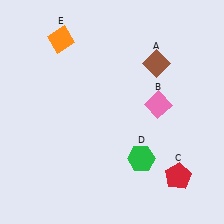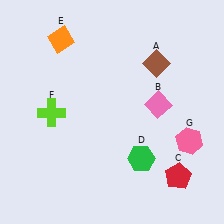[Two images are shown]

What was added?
A lime cross (F), a pink hexagon (G) were added in Image 2.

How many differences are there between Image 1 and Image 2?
There are 2 differences between the two images.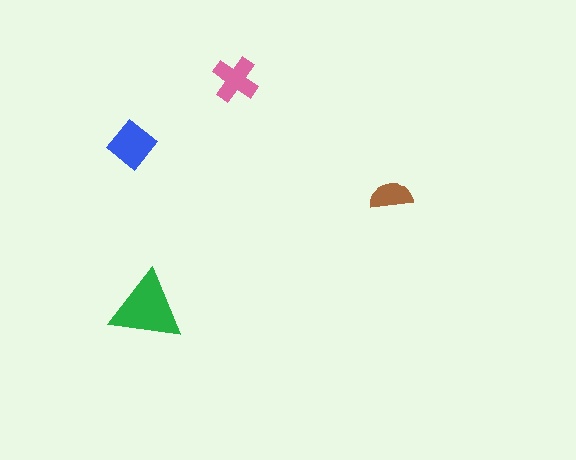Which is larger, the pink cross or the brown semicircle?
The pink cross.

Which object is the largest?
The green triangle.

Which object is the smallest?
The brown semicircle.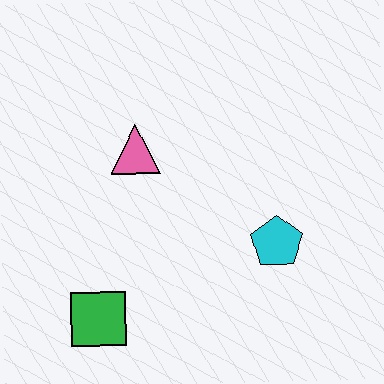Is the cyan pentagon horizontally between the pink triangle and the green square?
No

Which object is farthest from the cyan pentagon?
The green square is farthest from the cyan pentagon.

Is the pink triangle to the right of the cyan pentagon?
No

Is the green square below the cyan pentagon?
Yes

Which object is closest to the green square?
The pink triangle is closest to the green square.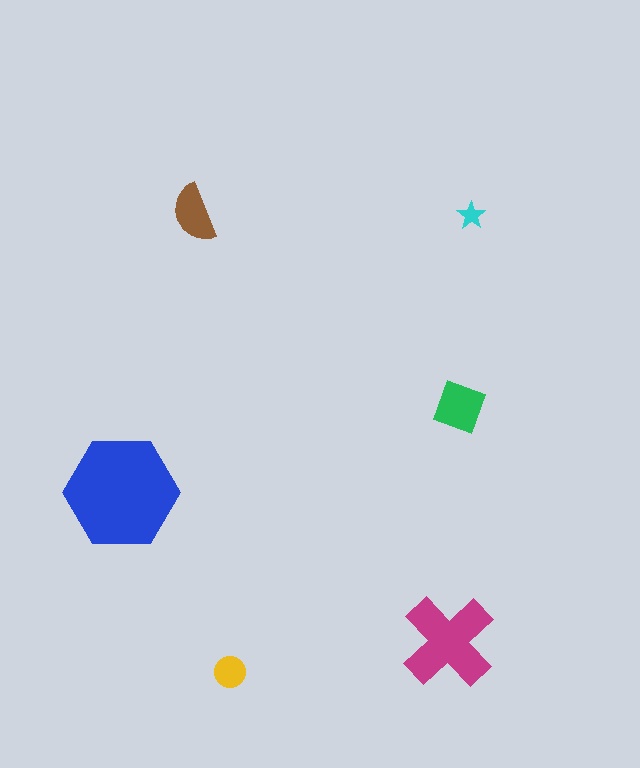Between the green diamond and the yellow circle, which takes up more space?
The green diamond.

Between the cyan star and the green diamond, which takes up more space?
The green diamond.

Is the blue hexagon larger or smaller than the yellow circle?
Larger.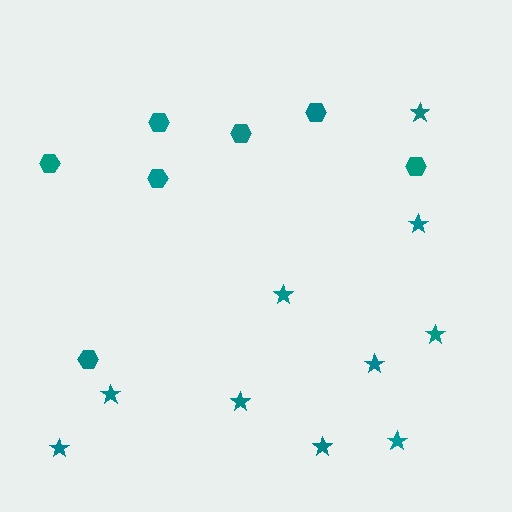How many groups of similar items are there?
There are 2 groups: one group of stars (10) and one group of hexagons (7).